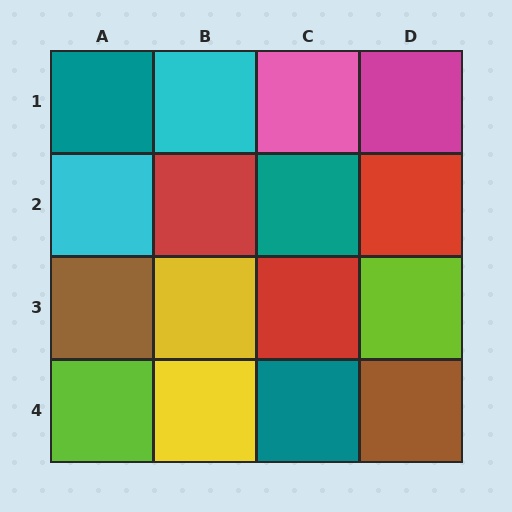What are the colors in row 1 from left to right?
Teal, cyan, pink, magenta.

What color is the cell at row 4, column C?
Teal.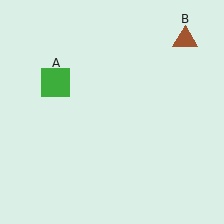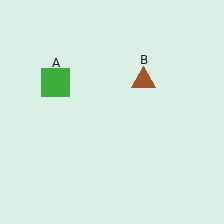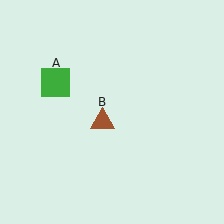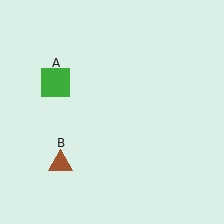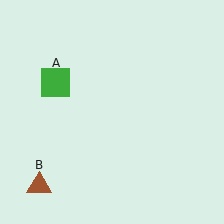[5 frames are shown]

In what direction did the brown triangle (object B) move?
The brown triangle (object B) moved down and to the left.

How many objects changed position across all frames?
1 object changed position: brown triangle (object B).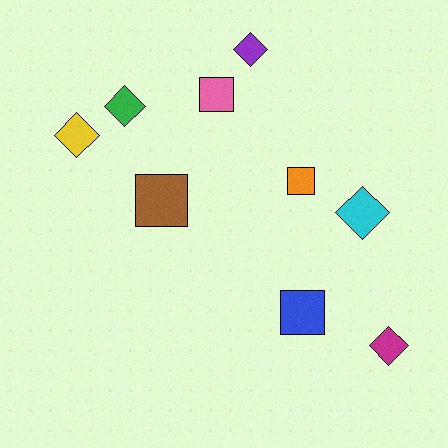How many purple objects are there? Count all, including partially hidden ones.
There is 1 purple object.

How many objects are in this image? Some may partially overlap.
There are 9 objects.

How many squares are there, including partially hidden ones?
There are 4 squares.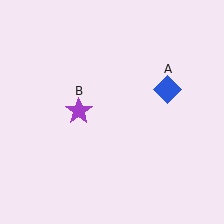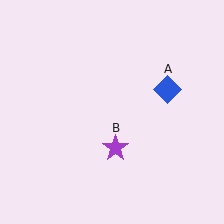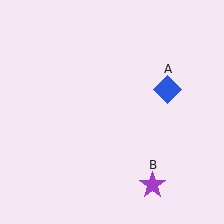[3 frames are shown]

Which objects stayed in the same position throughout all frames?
Blue diamond (object A) remained stationary.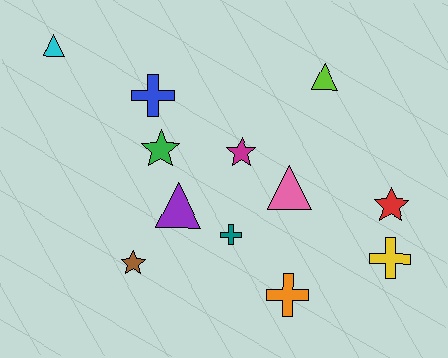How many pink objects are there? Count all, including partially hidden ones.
There is 1 pink object.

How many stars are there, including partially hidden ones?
There are 4 stars.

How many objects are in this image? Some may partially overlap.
There are 12 objects.